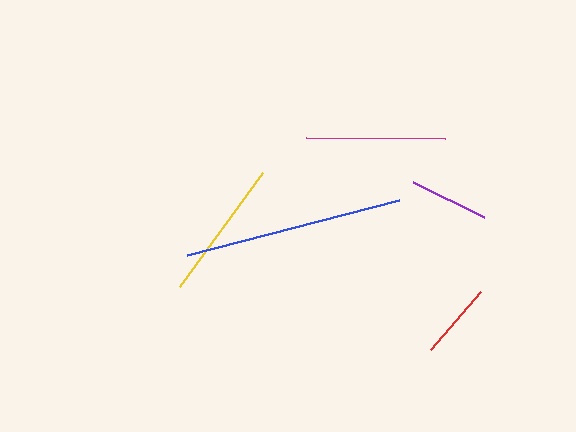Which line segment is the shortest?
The red line is the shortest at approximately 76 pixels.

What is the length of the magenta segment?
The magenta segment is approximately 139 pixels long.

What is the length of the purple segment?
The purple segment is approximately 79 pixels long.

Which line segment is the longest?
The blue line is the longest at approximately 219 pixels.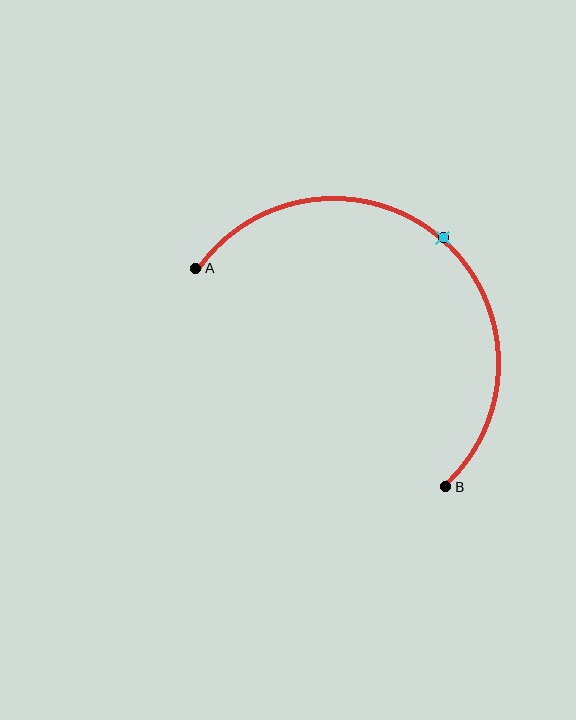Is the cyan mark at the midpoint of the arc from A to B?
Yes. The cyan mark lies on the arc at equal arc-length from both A and B — it is the arc midpoint.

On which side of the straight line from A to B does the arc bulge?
The arc bulges above and to the right of the straight line connecting A and B.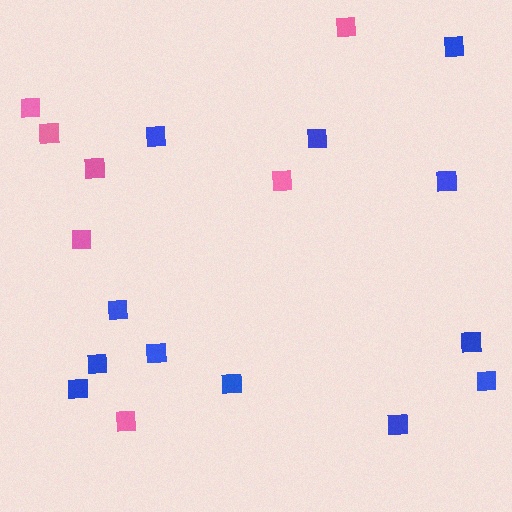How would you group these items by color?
There are 2 groups: one group of pink squares (7) and one group of blue squares (12).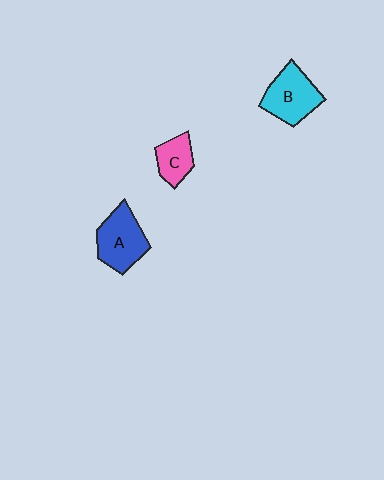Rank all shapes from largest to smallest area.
From largest to smallest: A (blue), B (cyan), C (pink).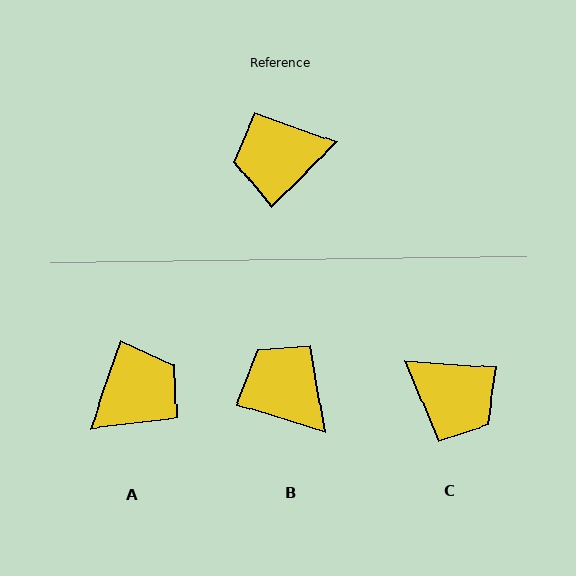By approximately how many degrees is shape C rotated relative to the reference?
Approximately 132 degrees counter-clockwise.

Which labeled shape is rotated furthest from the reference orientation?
A, about 154 degrees away.